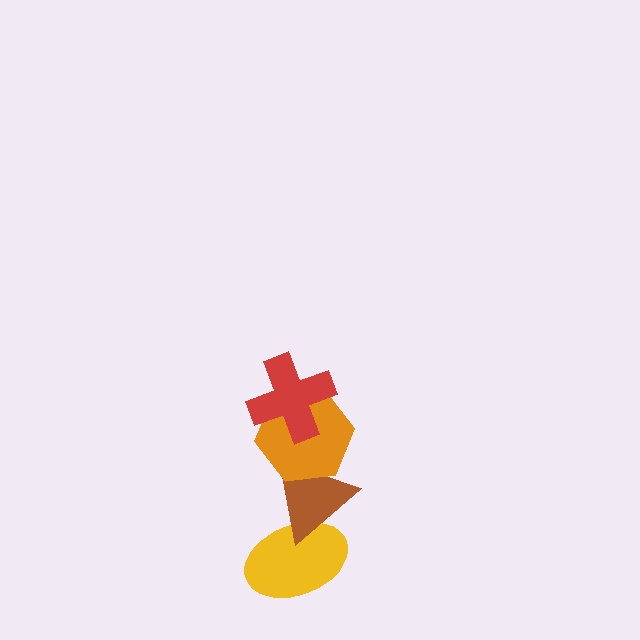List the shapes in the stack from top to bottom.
From top to bottom: the red cross, the orange hexagon, the brown triangle, the yellow ellipse.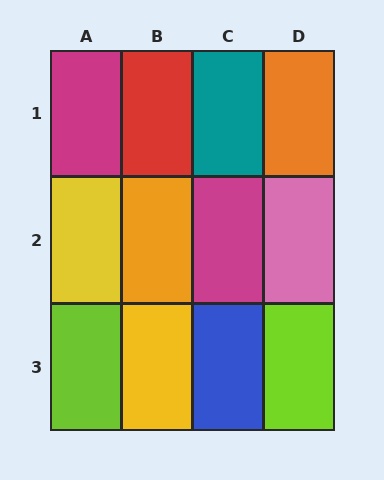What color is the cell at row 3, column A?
Lime.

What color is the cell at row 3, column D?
Lime.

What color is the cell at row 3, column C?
Blue.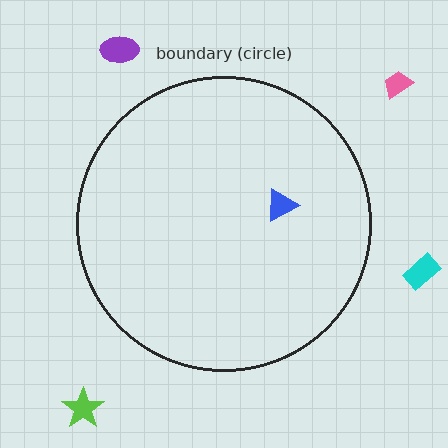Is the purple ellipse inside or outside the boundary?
Outside.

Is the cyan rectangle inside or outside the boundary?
Outside.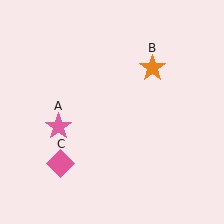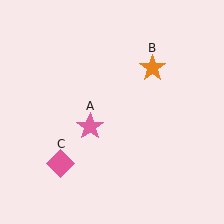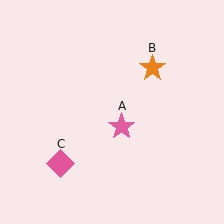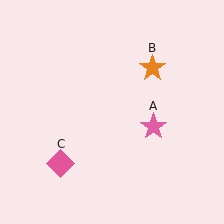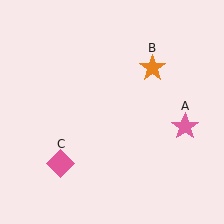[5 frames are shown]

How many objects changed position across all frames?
1 object changed position: pink star (object A).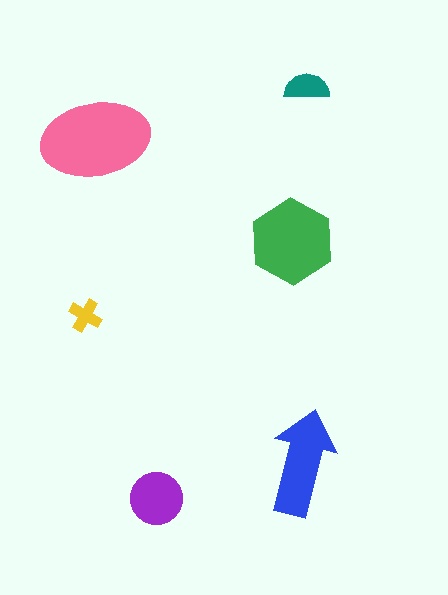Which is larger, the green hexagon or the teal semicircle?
The green hexagon.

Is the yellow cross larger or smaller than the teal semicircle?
Smaller.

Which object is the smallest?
The yellow cross.